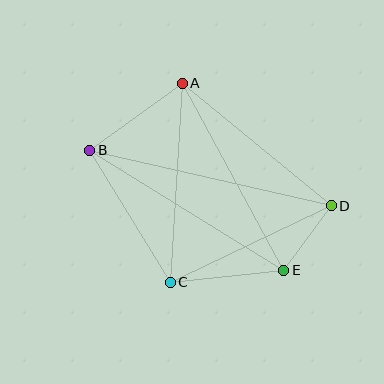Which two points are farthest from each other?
Points B and D are farthest from each other.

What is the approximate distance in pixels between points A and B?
The distance between A and B is approximately 114 pixels.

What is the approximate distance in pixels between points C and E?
The distance between C and E is approximately 114 pixels.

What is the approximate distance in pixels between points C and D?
The distance between C and D is approximately 178 pixels.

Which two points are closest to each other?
Points D and E are closest to each other.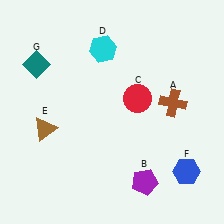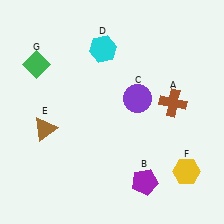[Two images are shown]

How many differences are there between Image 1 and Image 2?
There are 3 differences between the two images.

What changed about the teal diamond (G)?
In Image 1, G is teal. In Image 2, it changed to green.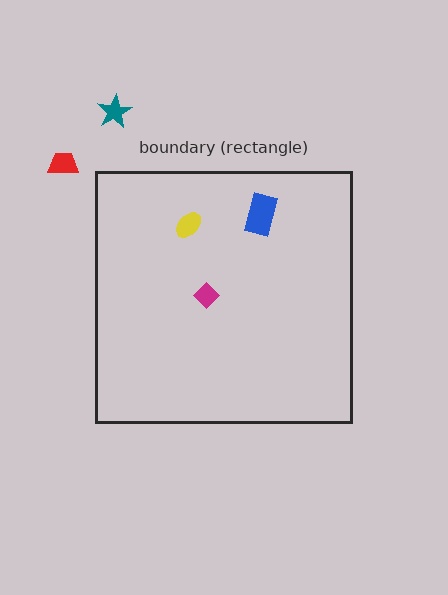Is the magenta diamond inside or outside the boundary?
Inside.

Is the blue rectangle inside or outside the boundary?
Inside.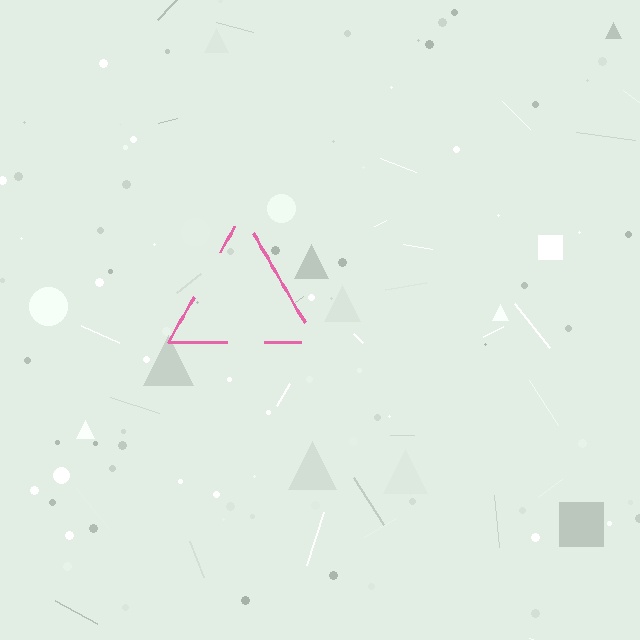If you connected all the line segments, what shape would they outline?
They would outline a triangle.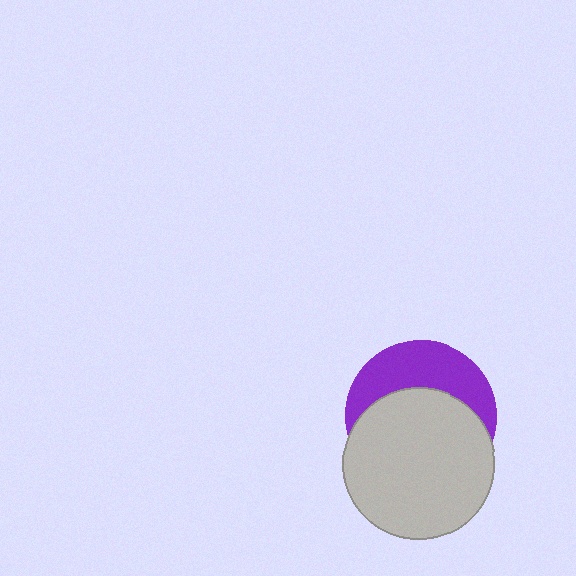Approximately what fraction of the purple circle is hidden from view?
Roughly 61% of the purple circle is hidden behind the light gray circle.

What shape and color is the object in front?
The object in front is a light gray circle.